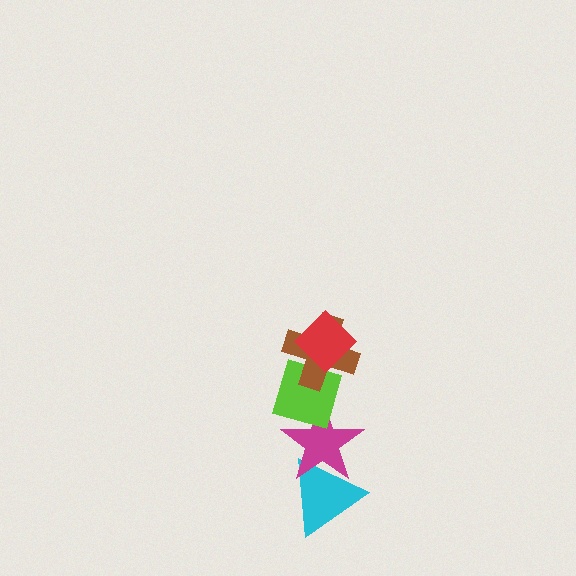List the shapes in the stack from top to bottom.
From top to bottom: the red diamond, the brown cross, the lime diamond, the magenta star, the cyan triangle.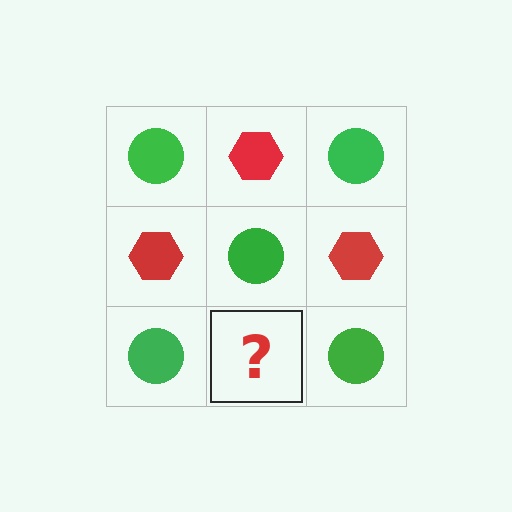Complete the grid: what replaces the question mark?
The question mark should be replaced with a red hexagon.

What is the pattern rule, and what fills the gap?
The rule is that it alternates green circle and red hexagon in a checkerboard pattern. The gap should be filled with a red hexagon.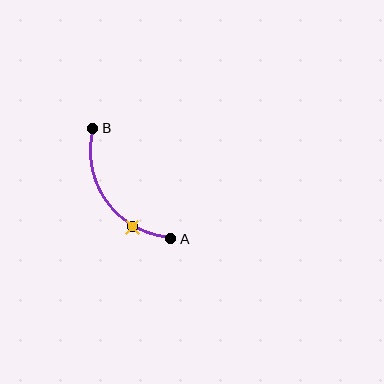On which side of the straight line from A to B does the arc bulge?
The arc bulges below and to the left of the straight line connecting A and B.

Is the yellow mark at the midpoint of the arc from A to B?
No. The yellow mark lies on the arc but is closer to endpoint A. The arc midpoint would be at the point on the curve equidistant along the arc from both A and B.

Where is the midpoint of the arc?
The arc midpoint is the point on the curve farthest from the straight line joining A and B. It sits below and to the left of that line.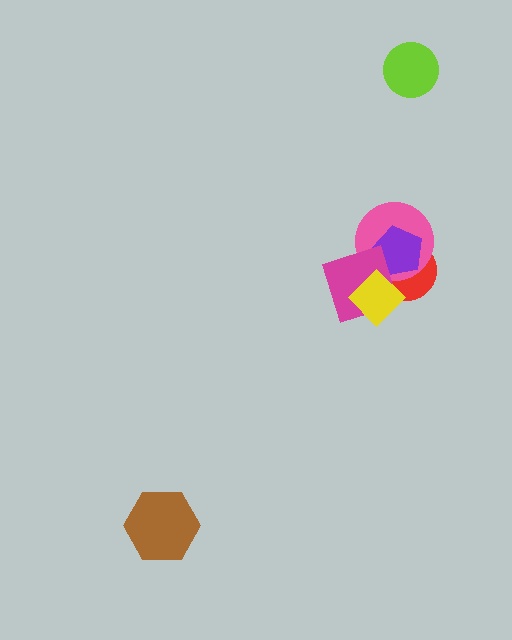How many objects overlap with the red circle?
4 objects overlap with the red circle.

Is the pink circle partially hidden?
Yes, it is partially covered by another shape.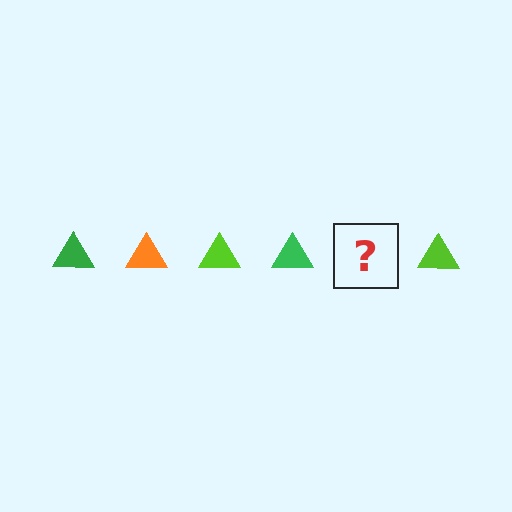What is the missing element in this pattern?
The missing element is an orange triangle.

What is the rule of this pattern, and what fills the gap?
The rule is that the pattern cycles through green, orange, lime triangles. The gap should be filled with an orange triangle.